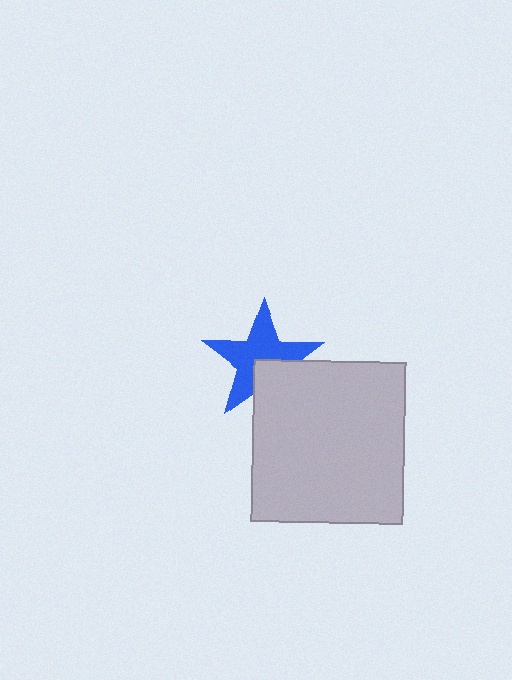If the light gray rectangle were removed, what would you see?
You would see the complete blue star.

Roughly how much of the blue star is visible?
Most of it is visible (roughly 69%).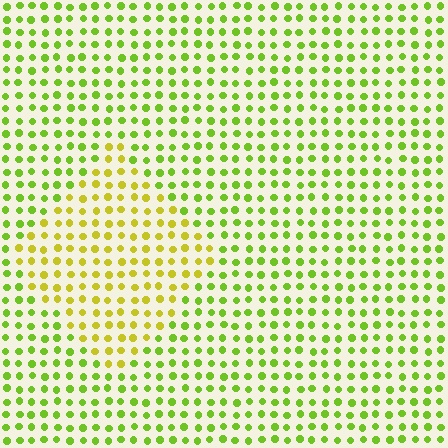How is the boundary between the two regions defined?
The boundary is defined purely by a slight shift in hue (about 32 degrees). Spacing, size, and orientation are identical on both sides.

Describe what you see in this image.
The image is filled with small lime elements in a uniform arrangement. A diamond-shaped region is visible where the elements are tinted to a slightly different hue, forming a subtle color boundary.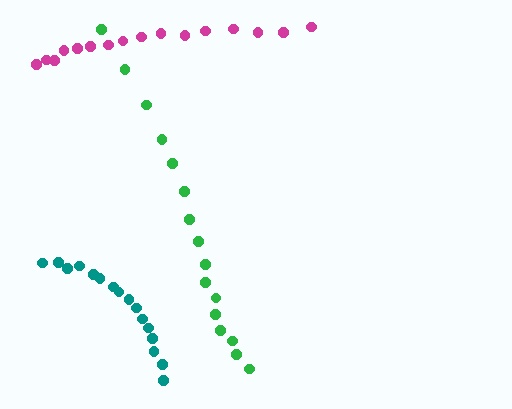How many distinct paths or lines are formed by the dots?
There are 3 distinct paths.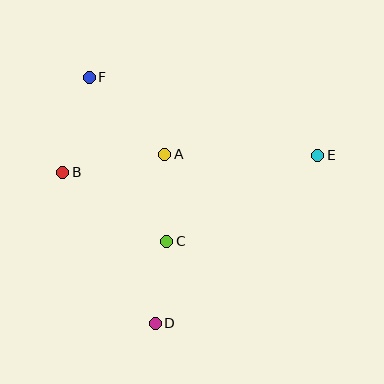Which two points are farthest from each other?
Points B and E are farthest from each other.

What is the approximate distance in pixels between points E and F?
The distance between E and F is approximately 242 pixels.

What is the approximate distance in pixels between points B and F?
The distance between B and F is approximately 99 pixels.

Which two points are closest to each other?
Points C and D are closest to each other.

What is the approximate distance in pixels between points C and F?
The distance between C and F is approximately 182 pixels.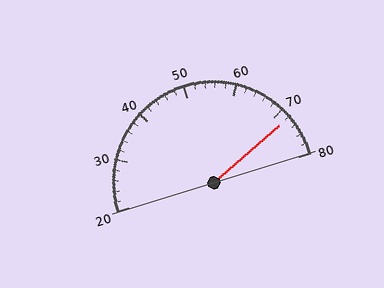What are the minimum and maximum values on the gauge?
The gauge ranges from 20 to 80.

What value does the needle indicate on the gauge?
The needle indicates approximately 72.